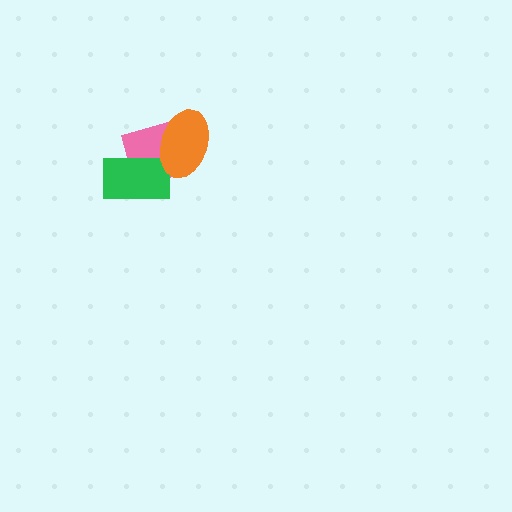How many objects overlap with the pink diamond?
2 objects overlap with the pink diamond.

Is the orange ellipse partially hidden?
No, no other shape covers it.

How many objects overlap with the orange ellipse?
2 objects overlap with the orange ellipse.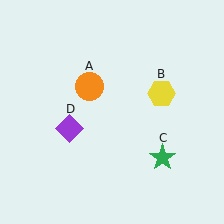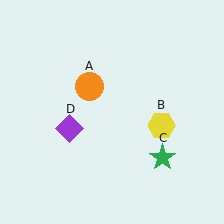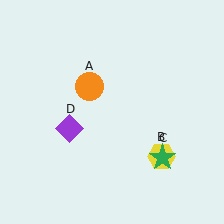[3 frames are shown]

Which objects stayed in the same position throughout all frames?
Orange circle (object A) and green star (object C) and purple diamond (object D) remained stationary.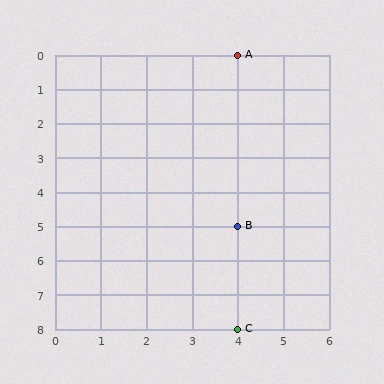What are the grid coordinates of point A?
Point A is at grid coordinates (4, 0).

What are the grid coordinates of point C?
Point C is at grid coordinates (4, 8).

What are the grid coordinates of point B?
Point B is at grid coordinates (4, 5).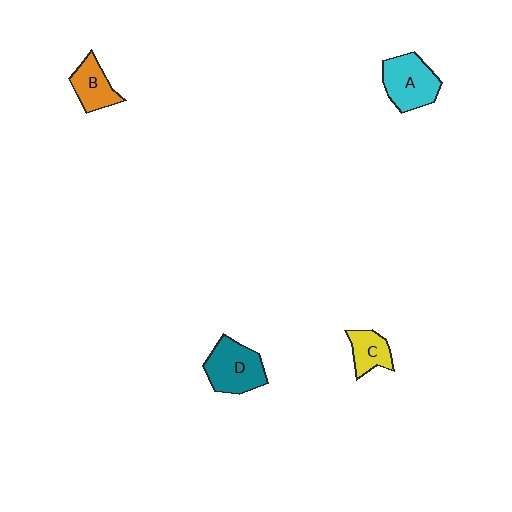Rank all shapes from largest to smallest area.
From largest to smallest: D (teal), A (cyan), B (orange), C (yellow).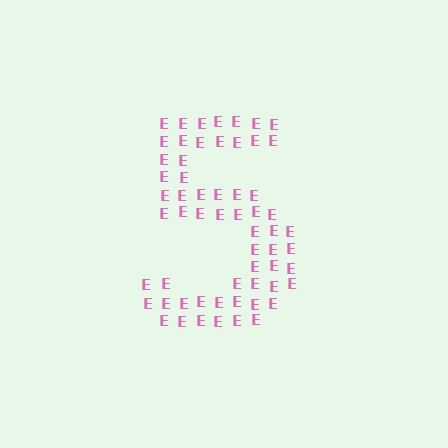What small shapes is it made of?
It is made of small letter E's.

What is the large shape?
The large shape is the digit 5.